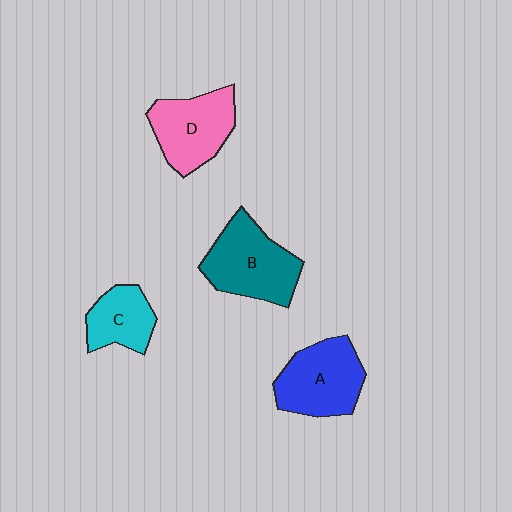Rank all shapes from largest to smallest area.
From largest to smallest: B (teal), A (blue), D (pink), C (cyan).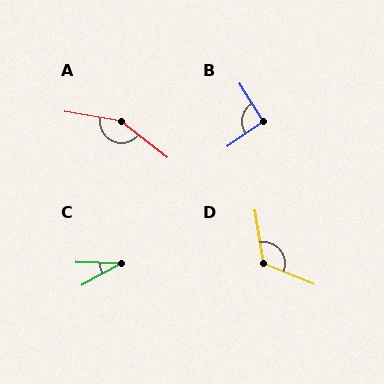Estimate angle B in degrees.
Approximately 94 degrees.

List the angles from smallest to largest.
C (30°), B (94°), D (121°), A (151°).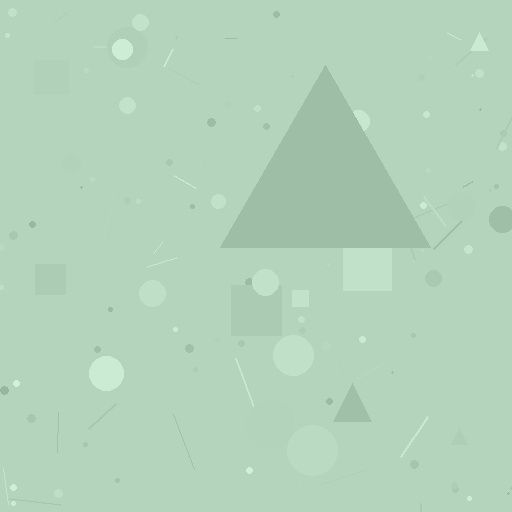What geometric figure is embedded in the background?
A triangle is embedded in the background.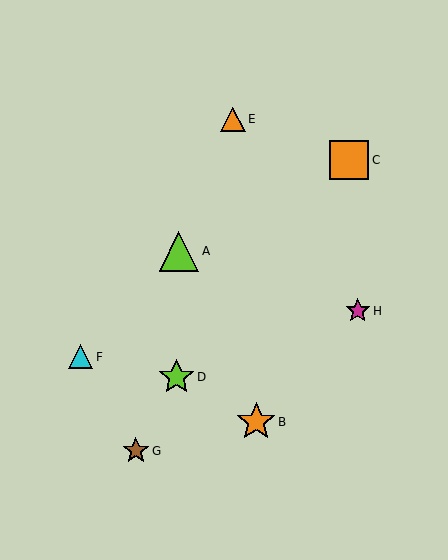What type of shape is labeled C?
Shape C is an orange square.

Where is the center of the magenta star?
The center of the magenta star is at (358, 311).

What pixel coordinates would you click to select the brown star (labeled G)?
Click at (136, 451) to select the brown star G.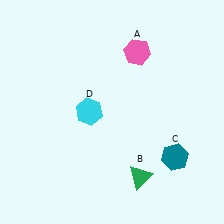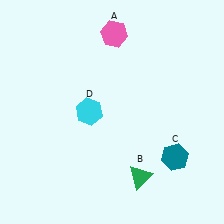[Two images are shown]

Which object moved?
The pink hexagon (A) moved left.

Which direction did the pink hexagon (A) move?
The pink hexagon (A) moved left.